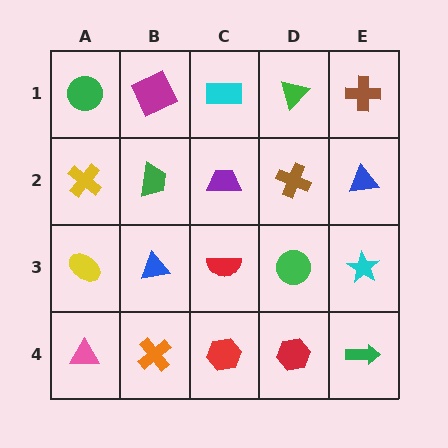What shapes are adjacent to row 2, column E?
A brown cross (row 1, column E), a cyan star (row 3, column E), a brown cross (row 2, column D).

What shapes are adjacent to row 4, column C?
A red semicircle (row 3, column C), an orange cross (row 4, column B), a red hexagon (row 4, column D).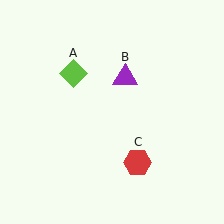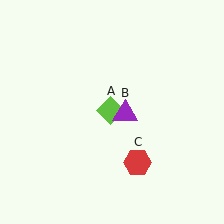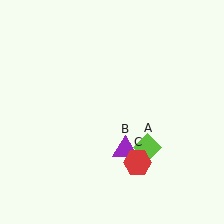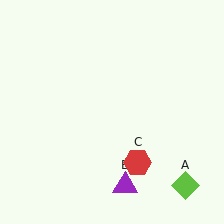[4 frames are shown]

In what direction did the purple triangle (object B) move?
The purple triangle (object B) moved down.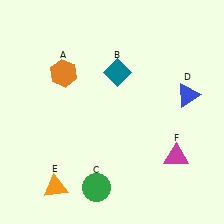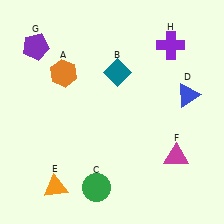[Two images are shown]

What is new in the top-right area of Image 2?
A purple cross (H) was added in the top-right area of Image 2.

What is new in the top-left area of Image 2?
A purple pentagon (G) was added in the top-left area of Image 2.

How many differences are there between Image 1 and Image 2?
There are 2 differences between the two images.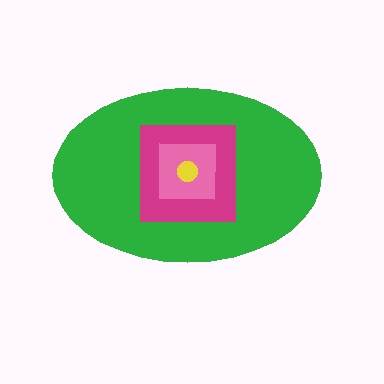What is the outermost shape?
The green ellipse.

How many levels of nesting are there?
4.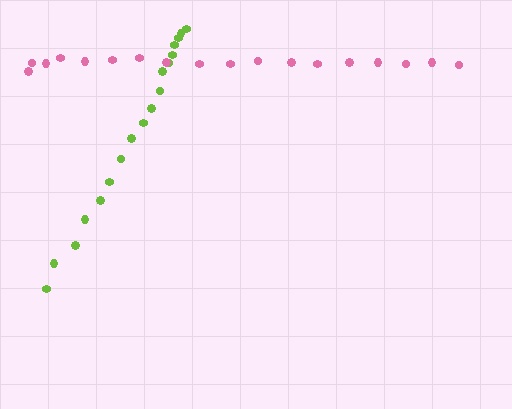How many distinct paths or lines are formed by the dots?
There are 2 distinct paths.